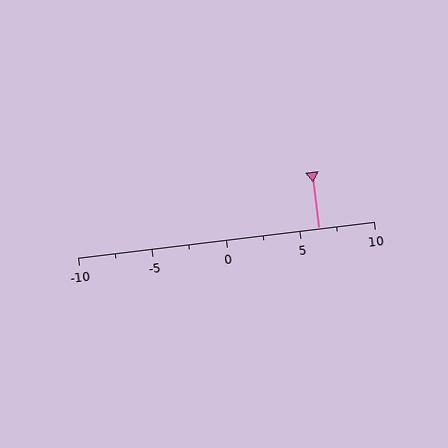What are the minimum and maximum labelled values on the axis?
The axis runs from -10 to 10.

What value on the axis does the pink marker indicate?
The marker indicates approximately 6.2.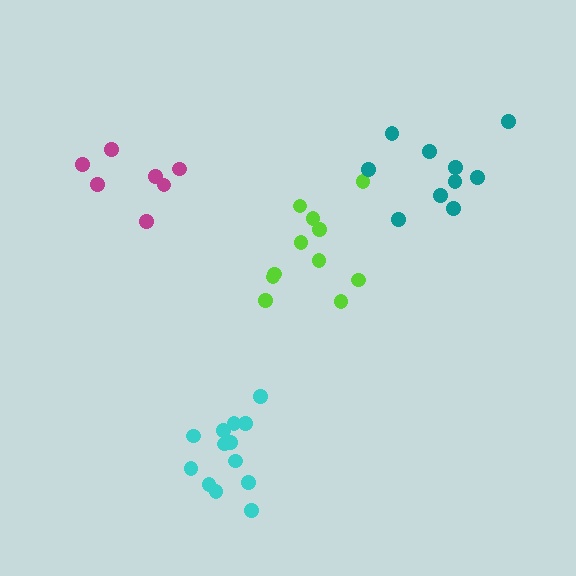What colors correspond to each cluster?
The clusters are colored: magenta, lime, cyan, teal.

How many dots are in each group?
Group 1: 7 dots, Group 2: 11 dots, Group 3: 13 dots, Group 4: 10 dots (41 total).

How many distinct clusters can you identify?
There are 4 distinct clusters.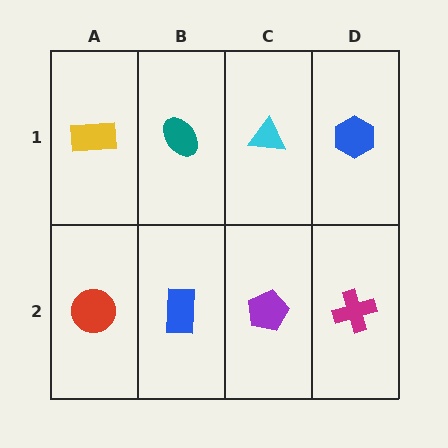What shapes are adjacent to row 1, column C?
A purple pentagon (row 2, column C), a teal ellipse (row 1, column B), a blue hexagon (row 1, column D).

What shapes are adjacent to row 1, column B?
A blue rectangle (row 2, column B), a yellow rectangle (row 1, column A), a cyan triangle (row 1, column C).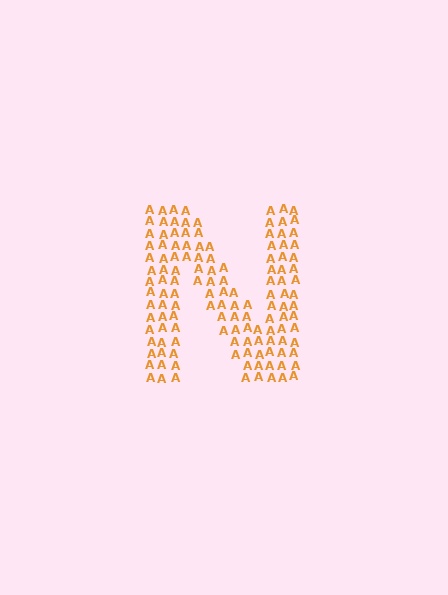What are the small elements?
The small elements are letter A's.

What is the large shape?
The large shape is the letter N.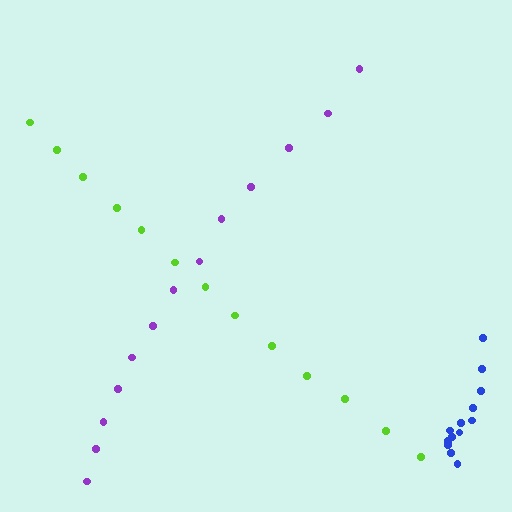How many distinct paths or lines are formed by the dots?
There are 3 distinct paths.